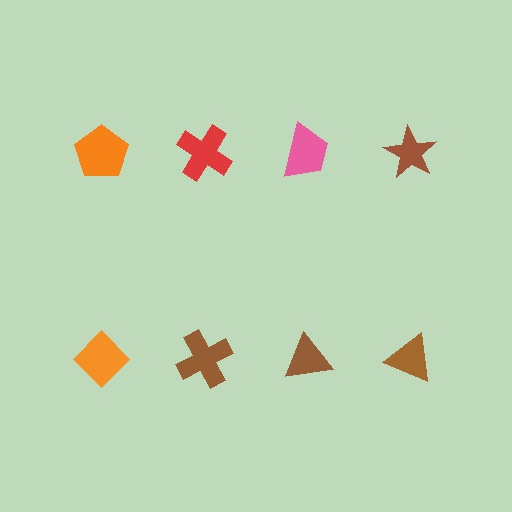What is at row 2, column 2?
A brown cross.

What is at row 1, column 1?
An orange pentagon.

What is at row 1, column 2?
A red cross.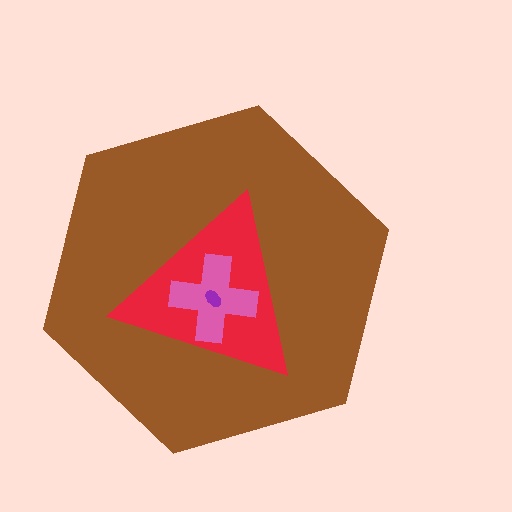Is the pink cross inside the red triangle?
Yes.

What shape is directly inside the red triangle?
The pink cross.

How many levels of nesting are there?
4.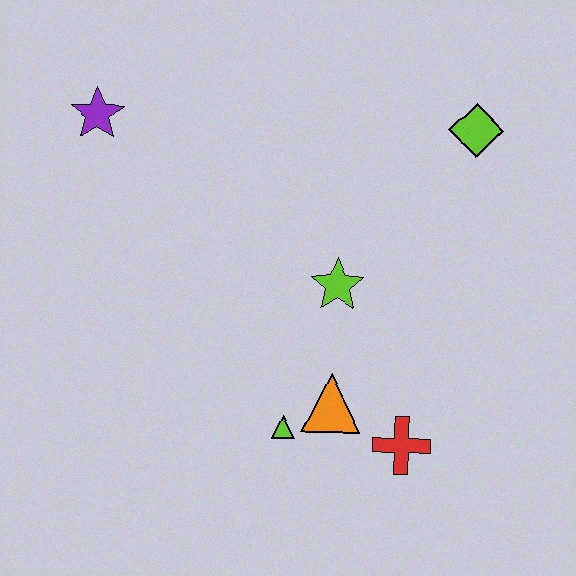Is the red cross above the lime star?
No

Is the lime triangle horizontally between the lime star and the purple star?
Yes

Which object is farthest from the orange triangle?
The purple star is farthest from the orange triangle.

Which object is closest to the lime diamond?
The lime star is closest to the lime diamond.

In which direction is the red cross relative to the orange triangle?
The red cross is to the right of the orange triangle.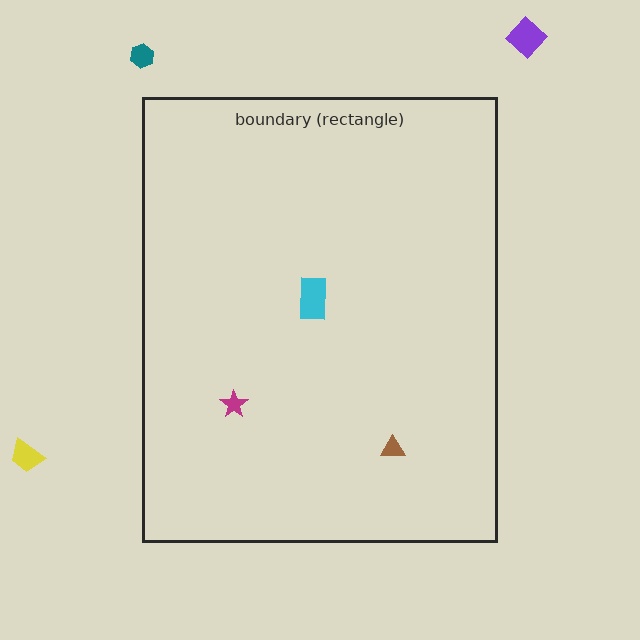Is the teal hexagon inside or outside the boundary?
Outside.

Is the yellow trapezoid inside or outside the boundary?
Outside.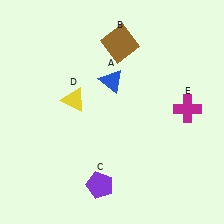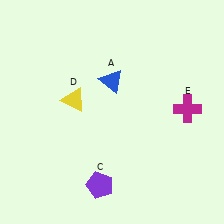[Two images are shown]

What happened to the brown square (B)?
The brown square (B) was removed in Image 2. It was in the top-right area of Image 1.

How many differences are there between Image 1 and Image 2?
There is 1 difference between the two images.